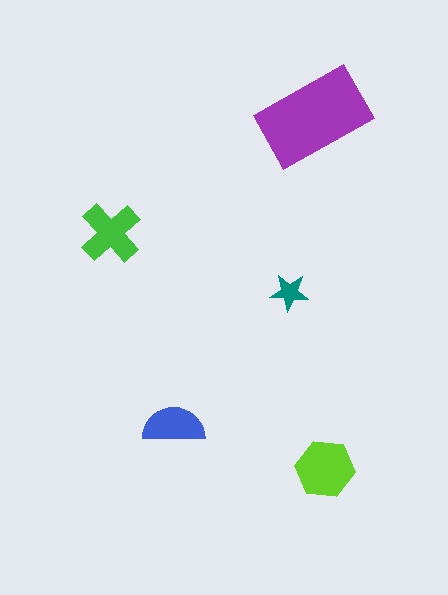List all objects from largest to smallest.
The purple rectangle, the lime hexagon, the green cross, the blue semicircle, the teal star.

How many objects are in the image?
There are 5 objects in the image.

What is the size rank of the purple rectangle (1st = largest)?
1st.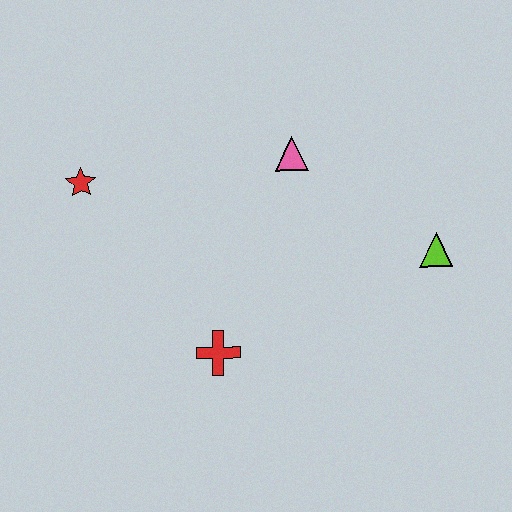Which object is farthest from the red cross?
The lime triangle is farthest from the red cross.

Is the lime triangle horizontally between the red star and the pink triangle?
No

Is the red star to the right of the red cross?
No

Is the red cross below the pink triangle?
Yes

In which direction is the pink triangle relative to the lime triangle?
The pink triangle is to the left of the lime triangle.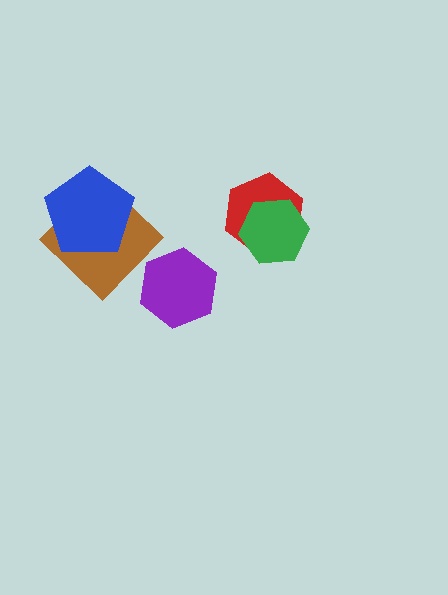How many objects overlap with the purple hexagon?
0 objects overlap with the purple hexagon.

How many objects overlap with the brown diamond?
1 object overlaps with the brown diamond.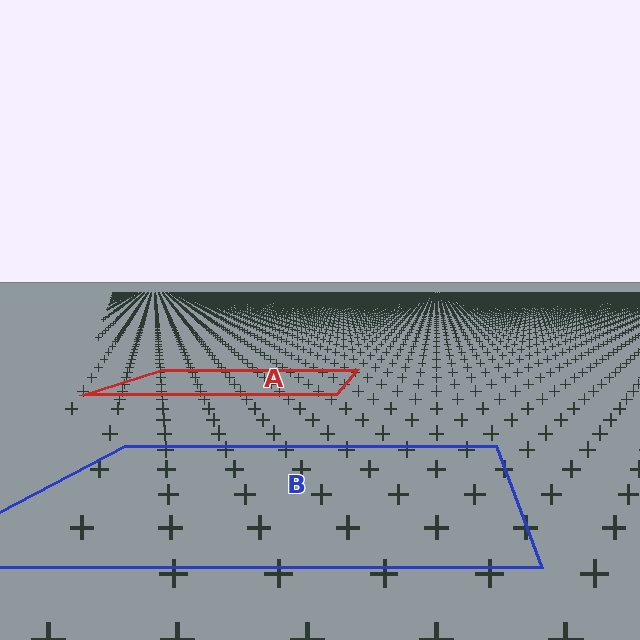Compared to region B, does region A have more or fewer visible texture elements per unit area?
Region A has more texture elements per unit area — they are packed more densely because it is farther away.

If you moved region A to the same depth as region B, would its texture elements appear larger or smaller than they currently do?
They would appear larger. At a closer depth, the same texture elements are projected at a bigger on-screen size.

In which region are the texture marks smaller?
The texture marks are smaller in region A, because it is farther away.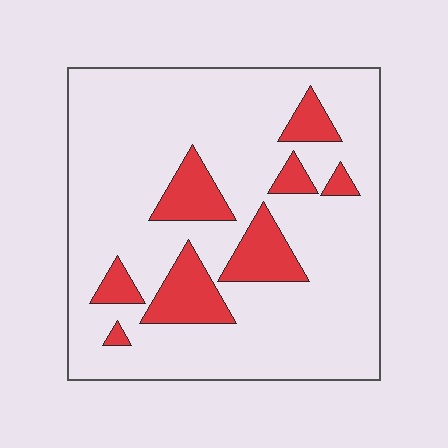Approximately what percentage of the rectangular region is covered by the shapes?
Approximately 15%.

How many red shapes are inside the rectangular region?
8.